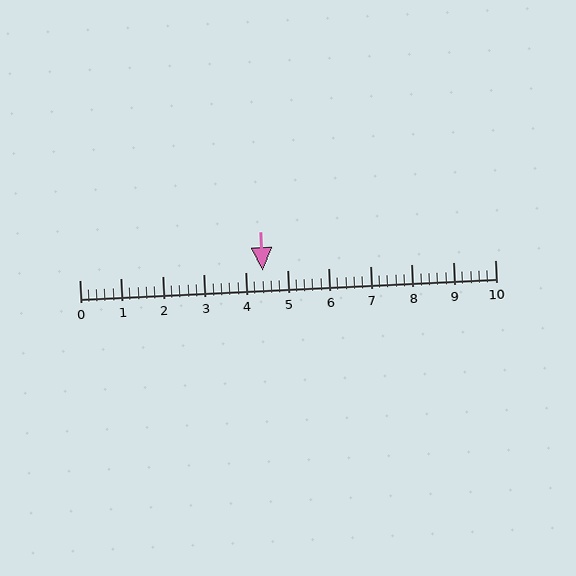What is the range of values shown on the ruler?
The ruler shows values from 0 to 10.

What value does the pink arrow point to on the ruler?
The pink arrow points to approximately 4.4.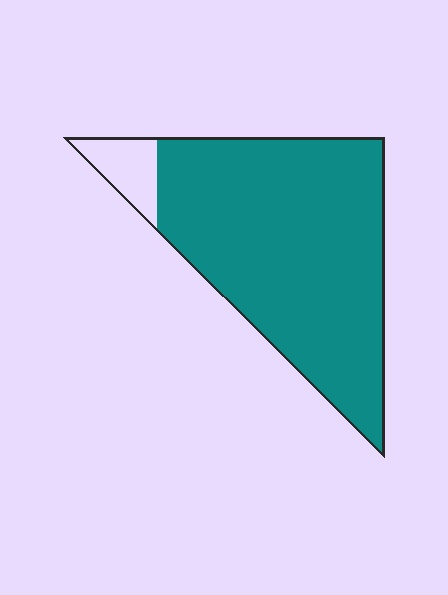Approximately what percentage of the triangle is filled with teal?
Approximately 90%.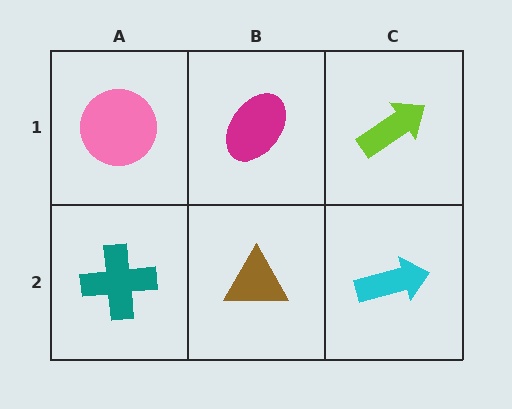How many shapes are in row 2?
3 shapes.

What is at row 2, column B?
A brown triangle.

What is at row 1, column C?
A lime arrow.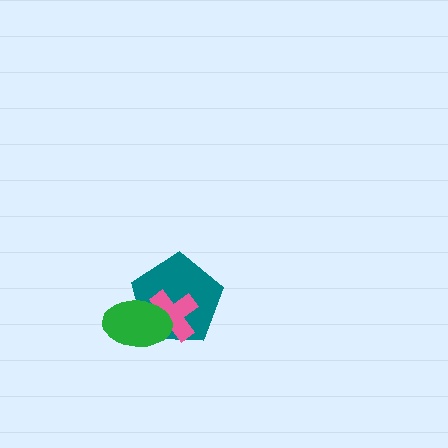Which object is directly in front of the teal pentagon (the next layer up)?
The pink cross is directly in front of the teal pentagon.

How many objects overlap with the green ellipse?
2 objects overlap with the green ellipse.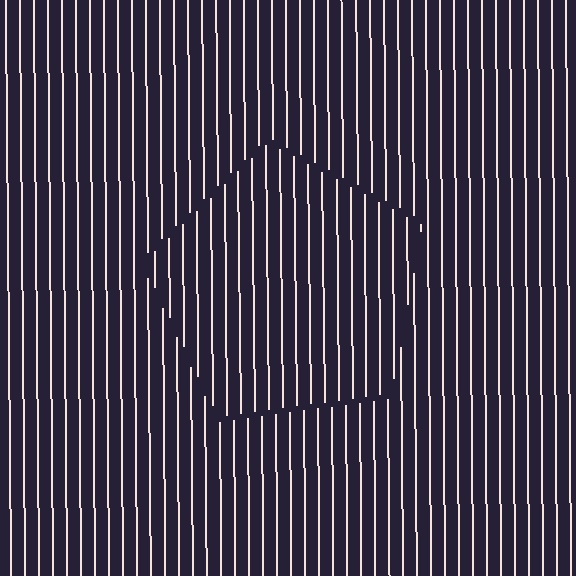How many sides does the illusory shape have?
5 sides — the line-ends trace a pentagon.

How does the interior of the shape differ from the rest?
The interior of the shape contains the same grating, shifted by half a period — the contour is defined by the phase discontinuity where line-ends from the inner and outer gratings abut.